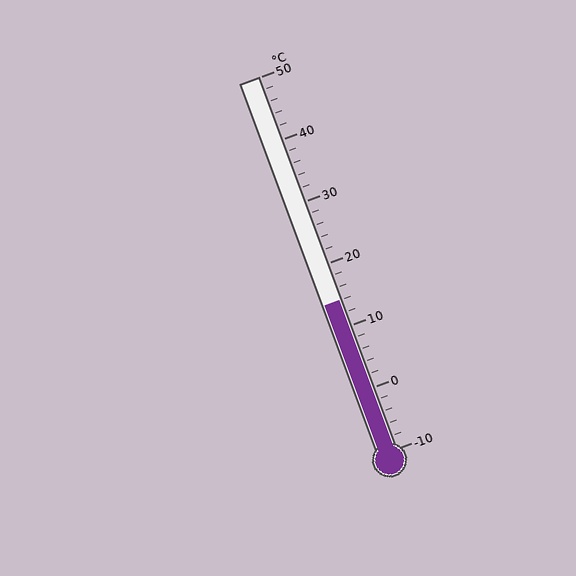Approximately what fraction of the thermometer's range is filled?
The thermometer is filled to approximately 40% of its range.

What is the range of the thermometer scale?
The thermometer scale ranges from -10°C to 50°C.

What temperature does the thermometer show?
The thermometer shows approximately 14°C.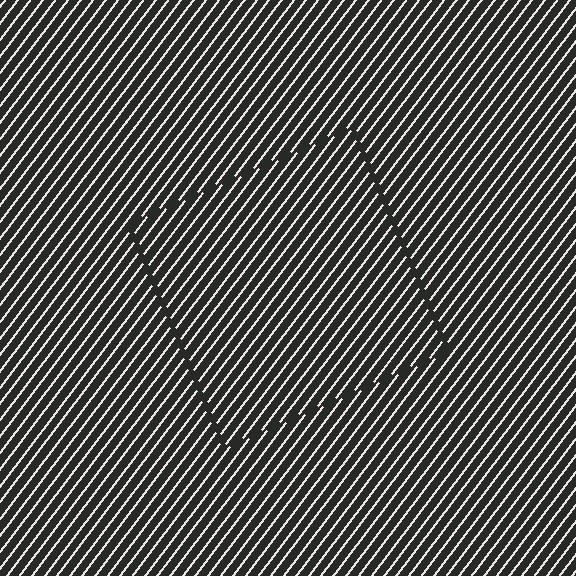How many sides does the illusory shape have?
4 sides — the line-ends trace a square.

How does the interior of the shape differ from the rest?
The interior of the shape contains the same grating, shifted by half a period — the contour is defined by the phase discontinuity where line-ends from the inner and outer gratings abut.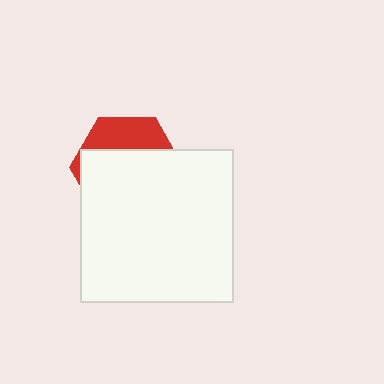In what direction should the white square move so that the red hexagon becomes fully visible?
The white square should move down. That is the shortest direction to clear the overlap and leave the red hexagon fully visible.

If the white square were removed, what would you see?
You would see the complete red hexagon.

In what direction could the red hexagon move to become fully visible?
The red hexagon could move up. That would shift it out from behind the white square entirely.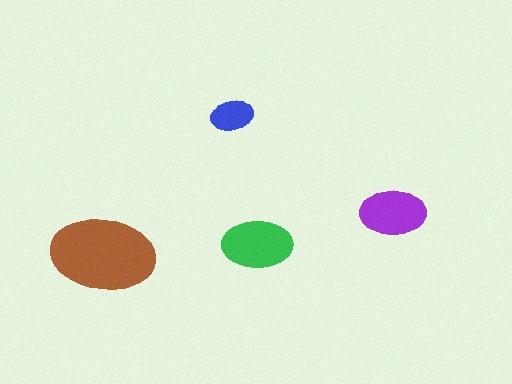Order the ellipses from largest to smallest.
the brown one, the green one, the purple one, the blue one.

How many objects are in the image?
There are 4 objects in the image.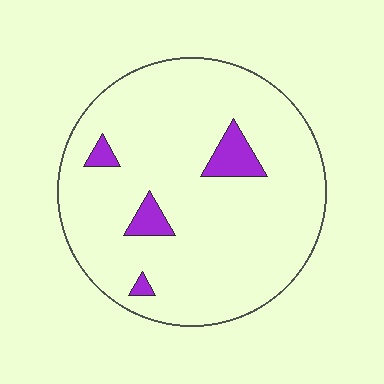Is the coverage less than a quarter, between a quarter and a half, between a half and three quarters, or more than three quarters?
Less than a quarter.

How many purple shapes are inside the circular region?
4.